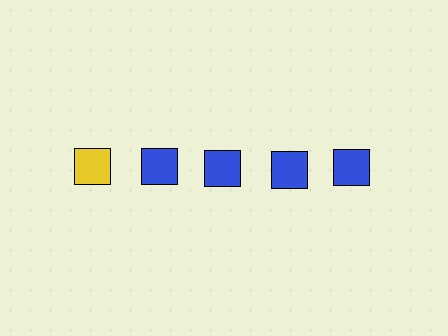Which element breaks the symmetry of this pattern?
The yellow square in the top row, leftmost column breaks the symmetry. All other shapes are blue squares.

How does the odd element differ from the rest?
It has a different color: yellow instead of blue.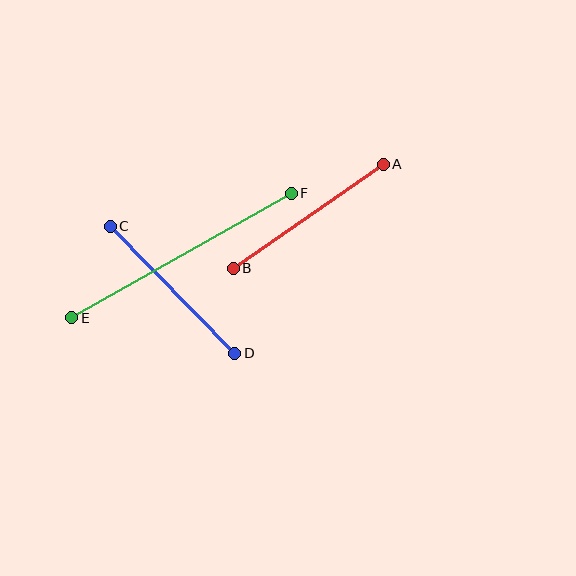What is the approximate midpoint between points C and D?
The midpoint is at approximately (173, 290) pixels.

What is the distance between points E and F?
The distance is approximately 252 pixels.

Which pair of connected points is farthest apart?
Points E and F are farthest apart.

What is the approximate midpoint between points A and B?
The midpoint is at approximately (308, 216) pixels.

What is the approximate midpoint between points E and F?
The midpoint is at approximately (182, 256) pixels.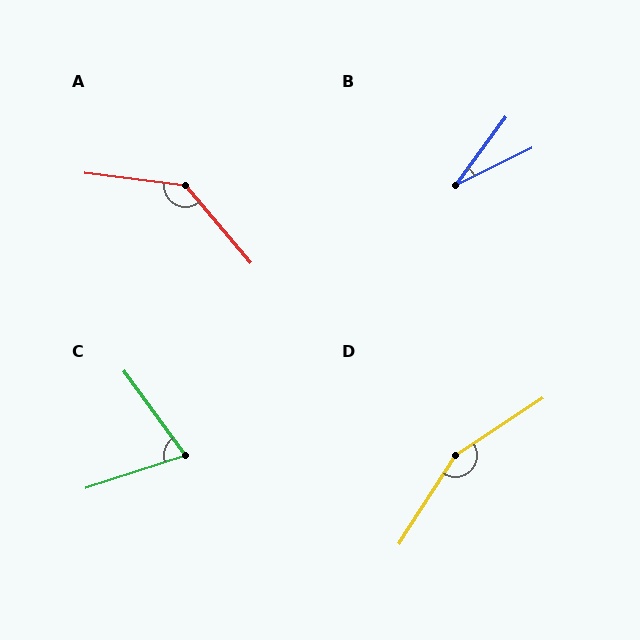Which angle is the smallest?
B, at approximately 27 degrees.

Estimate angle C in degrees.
Approximately 72 degrees.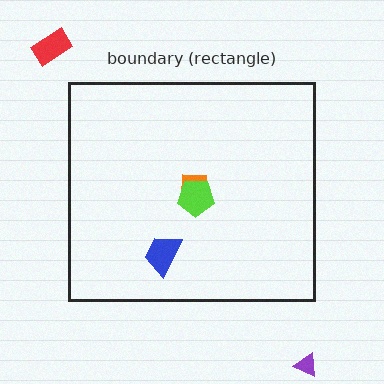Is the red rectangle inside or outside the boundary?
Outside.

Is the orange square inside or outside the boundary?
Inside.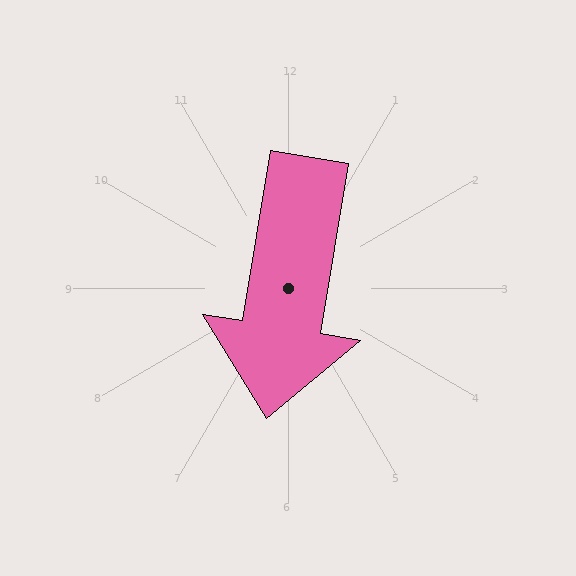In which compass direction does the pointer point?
South.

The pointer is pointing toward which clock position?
Roughly 6 o'clock.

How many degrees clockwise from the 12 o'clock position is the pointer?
Approximately 189 degrees.